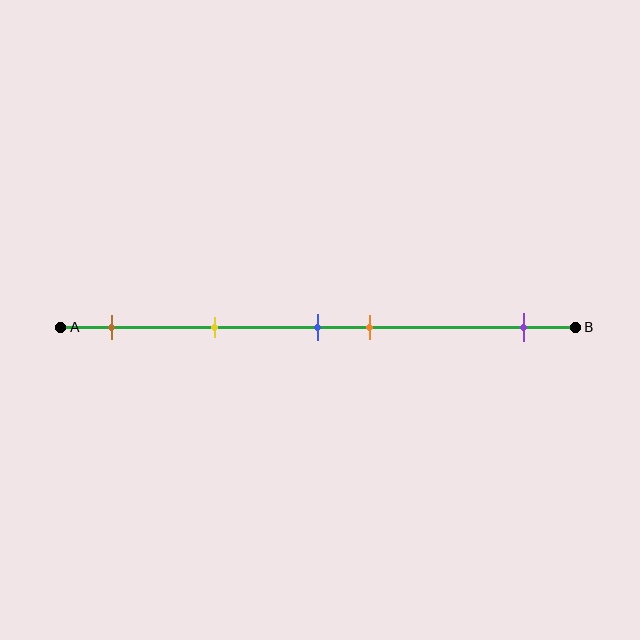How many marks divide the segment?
There are 5 marks dividing the segment.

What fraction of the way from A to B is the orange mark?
The orange mark is approximately 60% (0.6) of the way from A to B.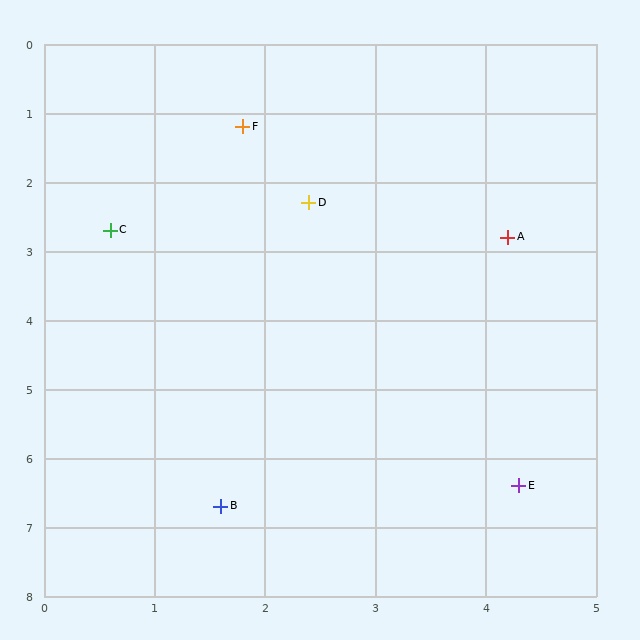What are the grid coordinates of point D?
Point D is at approximately (2.4, 2.3).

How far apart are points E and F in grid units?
Points E and F are about 5.8 grid units apart.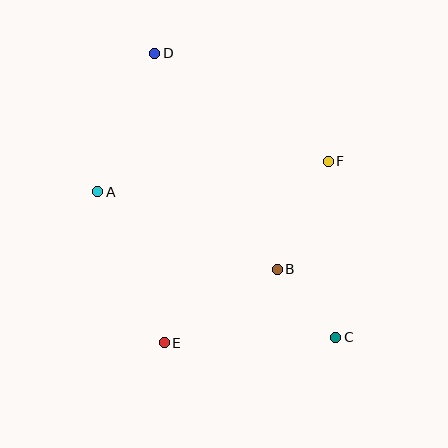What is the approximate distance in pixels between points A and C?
The distance between A and C is approximately 279 pixels.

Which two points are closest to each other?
Points B and C are closest to each other.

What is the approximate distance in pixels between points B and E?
The distance between B and E is approximately 135 pixels.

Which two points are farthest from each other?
Points C and D are farthest from each other.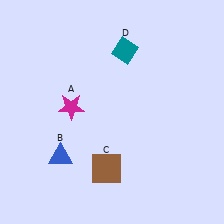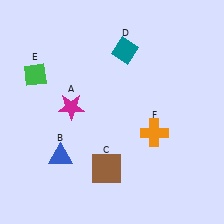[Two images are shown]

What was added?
A green diamond (E), an orange cross (F) were added in Image 2.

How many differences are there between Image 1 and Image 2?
There are 2 differences between the two images.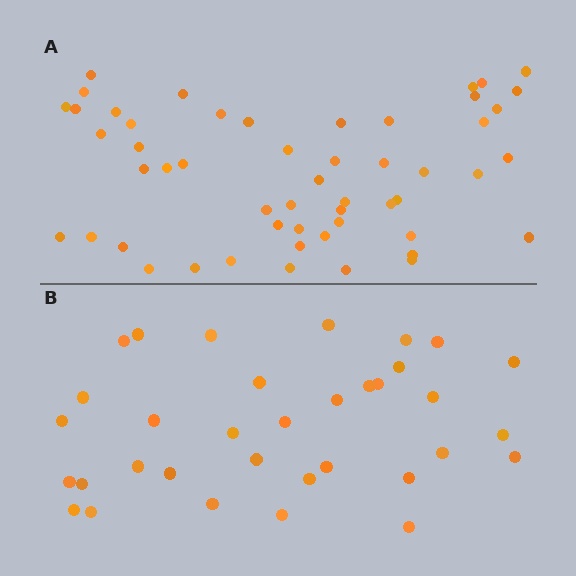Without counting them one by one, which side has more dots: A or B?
Region A (the top region) has more dots.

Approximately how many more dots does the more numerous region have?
Region A has approximately 20 more dots than region B.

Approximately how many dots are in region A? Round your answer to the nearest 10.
About 50 dots. (The exact count is 53, which rounds to 50.)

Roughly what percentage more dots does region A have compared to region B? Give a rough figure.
About 55% more.